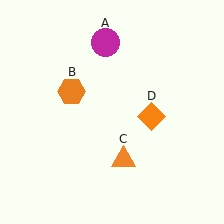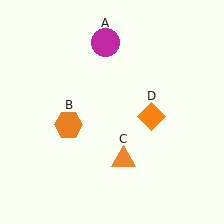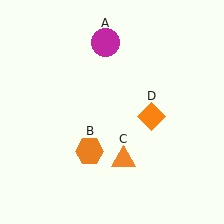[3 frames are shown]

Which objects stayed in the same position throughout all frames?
Magenta circle (object A) and orange triangle (object C) and orange diamond (object D) remained stationary.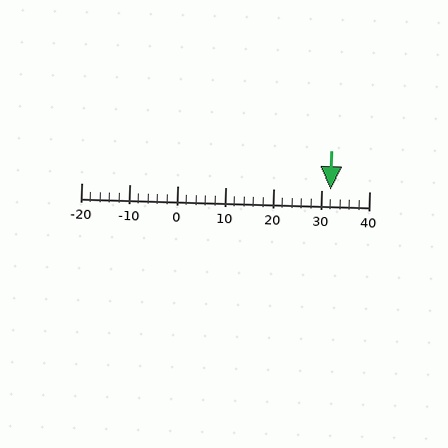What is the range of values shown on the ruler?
The ruler shows values from -20 to 40.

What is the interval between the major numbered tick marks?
The major tick marks are spaced 10 units apart.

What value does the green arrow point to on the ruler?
The green arrow points to approximately 32.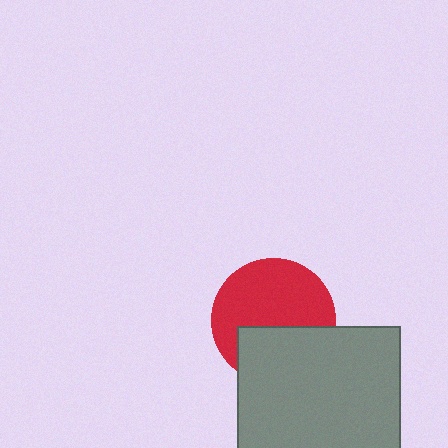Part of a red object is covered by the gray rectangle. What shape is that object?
It is a circle.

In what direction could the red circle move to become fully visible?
The red circle could move up. That would shift it out from behind the gray rectangle entirely.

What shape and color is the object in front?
The object in front is a gray rectangle.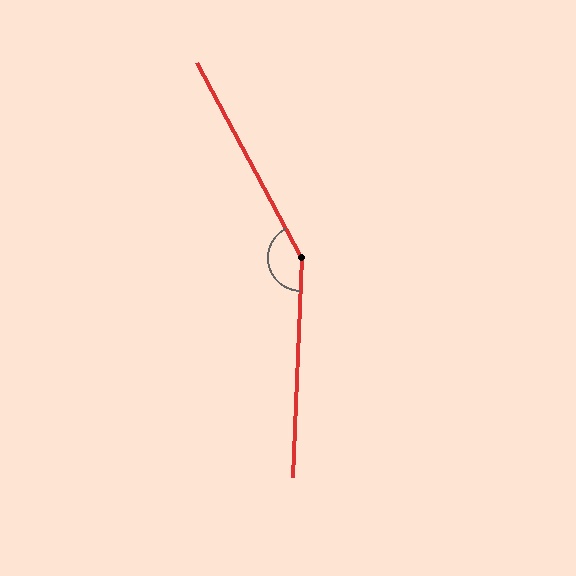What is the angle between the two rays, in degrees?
Approximately 149 degrees.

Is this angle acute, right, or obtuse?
It is obtuse.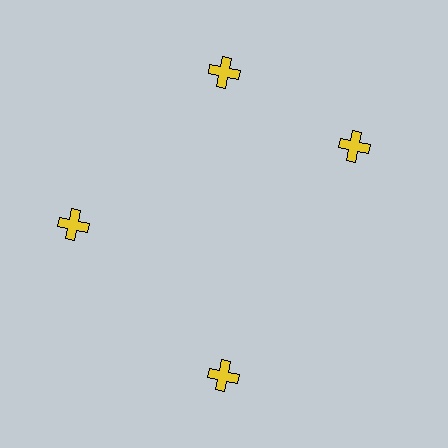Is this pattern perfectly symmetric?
No. The 4 yellow crosses are arranged in a ring, but one element near the 3 o'clock position is rotated out of alignment along the ring, breaking the 4-fold rotational symmetry.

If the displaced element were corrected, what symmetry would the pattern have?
It would have 4-fold rotational symmetry — the pattern would map onto itself every 90 degrees.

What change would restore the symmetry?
The symmetry would be restored by rotating it back into even spacing with its neighbors so that all 4 crosses sit at equal angles and equal distance from the center.